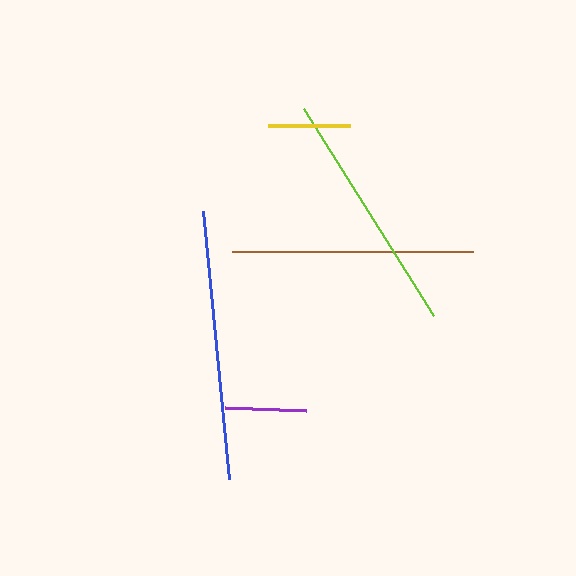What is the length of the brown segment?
The brown segment is approximately 242 pixels long.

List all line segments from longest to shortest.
From longest to shortest: blue, lime, brown, yellow, purple.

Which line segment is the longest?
The blue line is the longest at approximately 270 pixels.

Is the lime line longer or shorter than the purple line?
The lime line is longer than the purple line.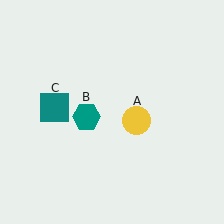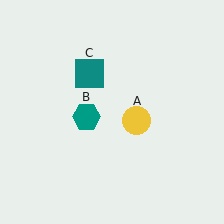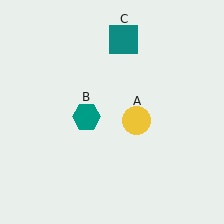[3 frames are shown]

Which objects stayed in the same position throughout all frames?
Yellow circle (object A) and teal hexagon (object B) remained stationary.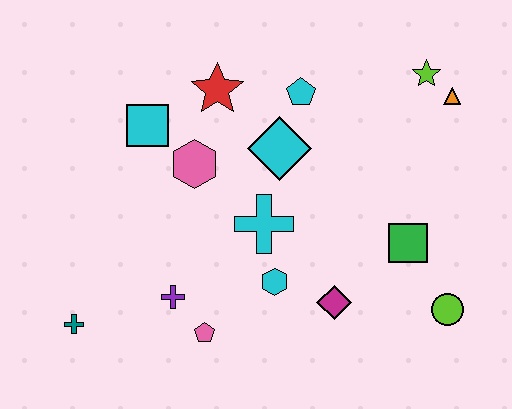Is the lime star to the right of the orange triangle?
No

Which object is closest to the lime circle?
The green square is closest to the lime circle.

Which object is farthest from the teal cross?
The orange triangle is farthest from the teal cross.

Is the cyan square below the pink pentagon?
No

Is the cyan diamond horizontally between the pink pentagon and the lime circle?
Yes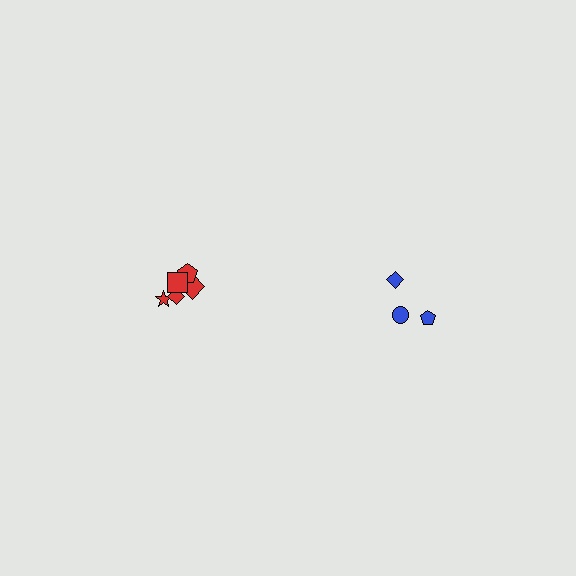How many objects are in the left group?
There are 5 objects.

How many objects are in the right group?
There are 3 objects.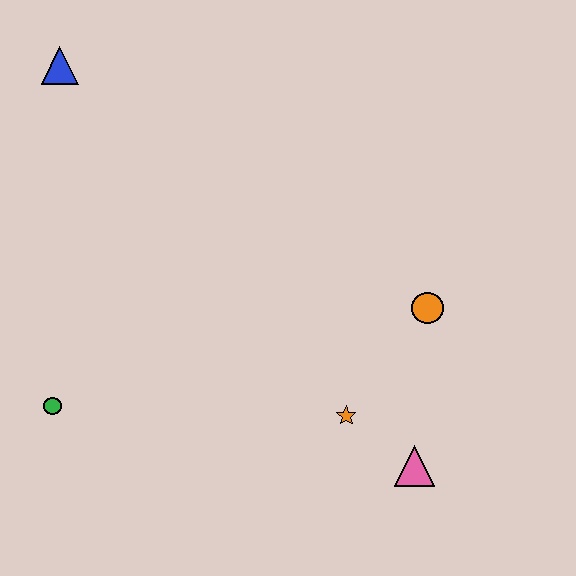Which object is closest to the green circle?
The orange star is closest to the green circle.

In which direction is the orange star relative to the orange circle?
The orange star is below the orange circle.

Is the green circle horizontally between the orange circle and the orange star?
No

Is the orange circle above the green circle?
Yes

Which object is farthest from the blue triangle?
The pink triangle is farthest from the blue triangle.